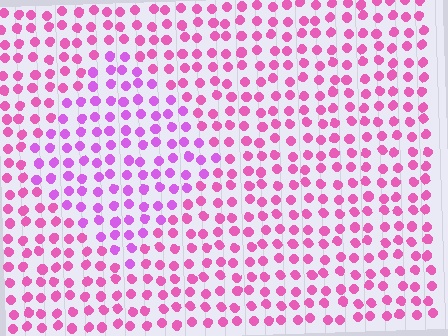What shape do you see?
I see a diamond.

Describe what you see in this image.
The image is filled with small pink elements in a uniform arrangement. A diamond-shaped region is visible where the elements are tinted to a slightly different hue, forming a subtle color boundary.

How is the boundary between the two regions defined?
The boundary is defined purely by a slight shift in hue (about 28 degrees). Spacing, size, and orientation are identical on both sides.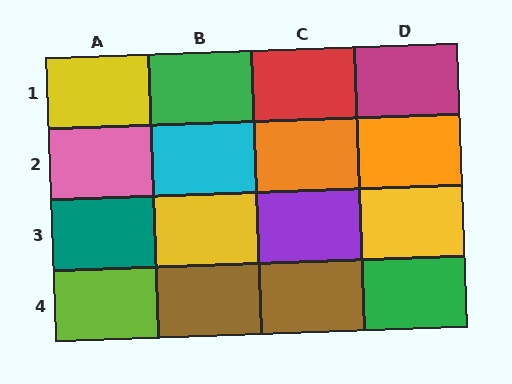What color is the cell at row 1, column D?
Magenta.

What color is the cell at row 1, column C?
Red.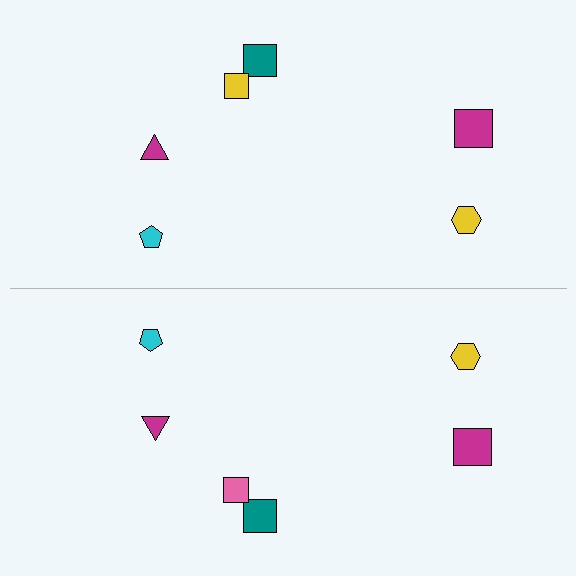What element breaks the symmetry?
The pink square on the bottom side breaks the symmetry — its mirror counterpart is yellow.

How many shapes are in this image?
There are 12 shapes in this image.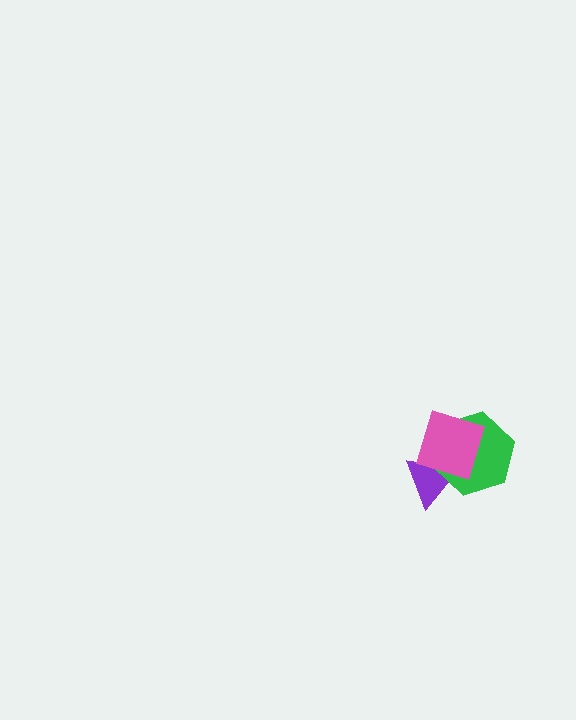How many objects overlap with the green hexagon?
2 objects overlap with the green hexagon.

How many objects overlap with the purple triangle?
2 objects overlap with the purple triangle.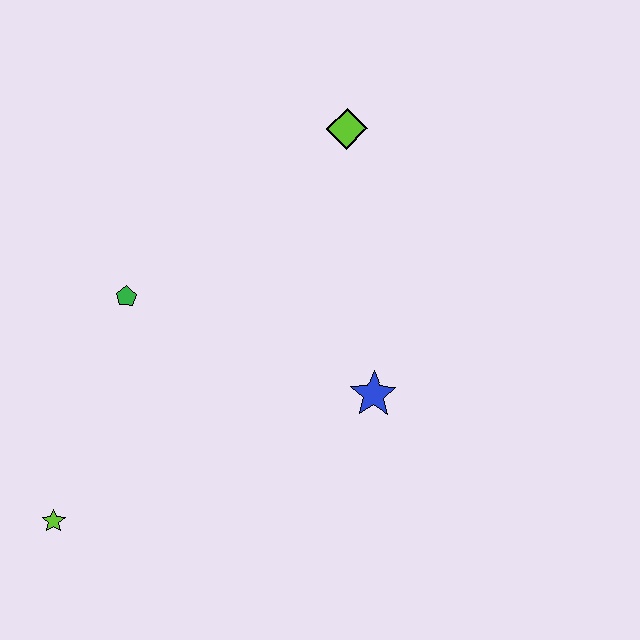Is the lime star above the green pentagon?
No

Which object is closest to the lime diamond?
The blue star is closest to the lime diamond.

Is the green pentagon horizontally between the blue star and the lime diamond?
No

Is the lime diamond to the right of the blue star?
No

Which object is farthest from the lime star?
The lime diamond is farthest from the lime star.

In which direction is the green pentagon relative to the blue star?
The green pentagon is to the left of the blue star.